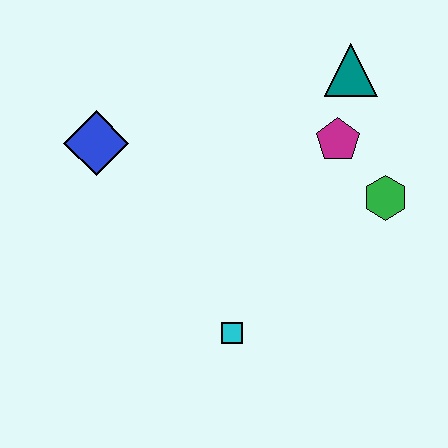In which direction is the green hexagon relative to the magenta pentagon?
The green hexagon is below the magenta pentagon.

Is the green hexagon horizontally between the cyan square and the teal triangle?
No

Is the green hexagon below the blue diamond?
Yes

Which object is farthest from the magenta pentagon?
The blue diamond is farthest from the magenta pentagon.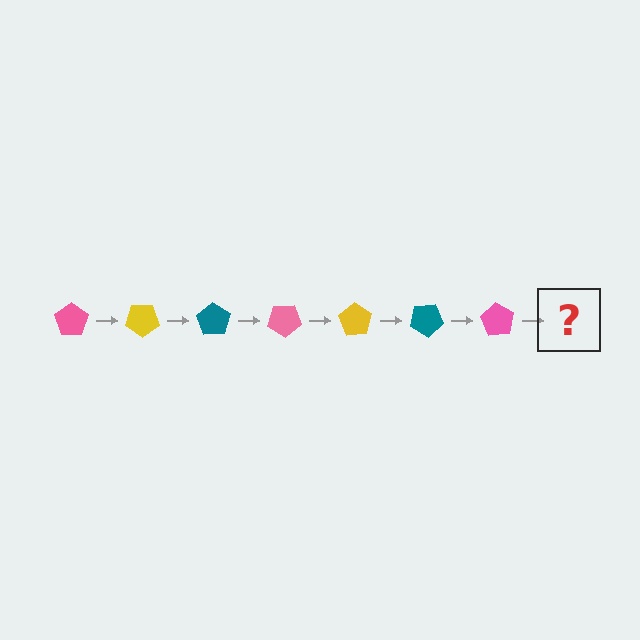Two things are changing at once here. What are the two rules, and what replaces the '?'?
The two rules are that it rotates 35 degrees each step and the color cycles through pink, yellow, and teal. The '?' should be a yellow pentagon, rotated 245 degrees from the start.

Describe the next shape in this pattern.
It should be a yellow pentagon, rotated 245 degrees from the start.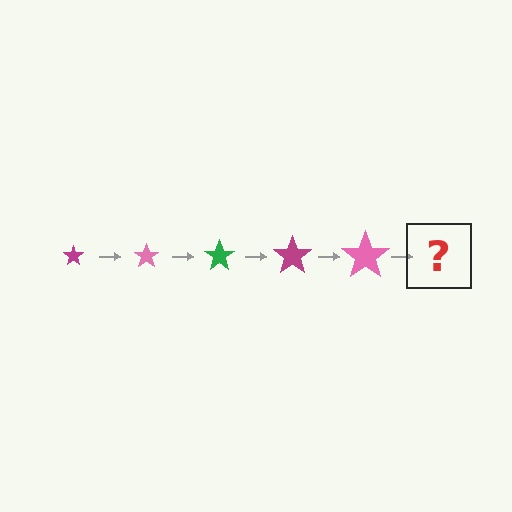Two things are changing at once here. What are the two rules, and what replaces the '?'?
The two rules are that the star grows larger each step and the color cycles through magenta, pink, and green. The '?' should be a green star, larger than the previous one.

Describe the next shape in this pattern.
It should be a green star, larger than the previous one.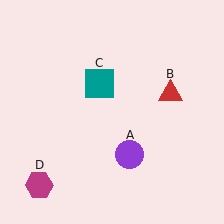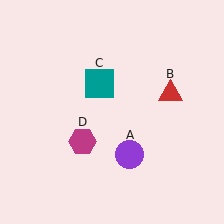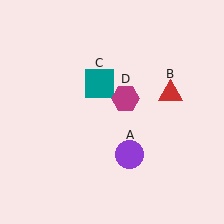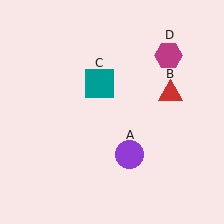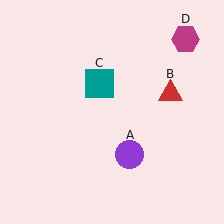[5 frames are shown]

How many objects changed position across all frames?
1 object changed position: magenta hexagon (object D).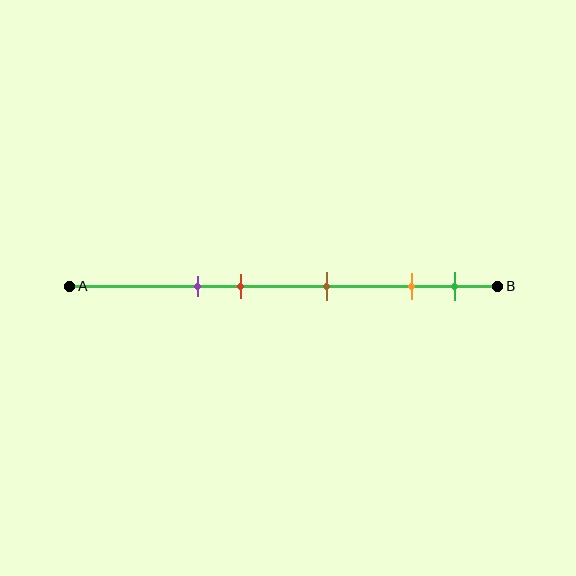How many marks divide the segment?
There are 5 marks dividing the segment.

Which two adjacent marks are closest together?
The orange and green marks are the closest adjacent pair.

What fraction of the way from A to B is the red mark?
The red mark is approximately 40% (0.4) of the way from A to B.